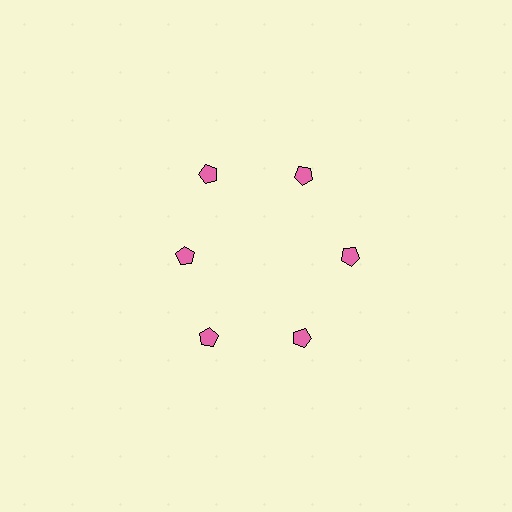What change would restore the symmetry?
The symmetry would be restored by moving it outward, back onto the ring so that all 6 pentagons sit at equal angles and equal distance from the center.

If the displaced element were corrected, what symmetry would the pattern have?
It would have 6-fold rotational symmetry — the pattern would map onto itself every 60 degrees.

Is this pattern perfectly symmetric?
No. The 6 pink pentagons are arranged in a ring, but one element near the 9 o'clock position is pulled inward toward the center, breaking the 6-fold rotational symmetry.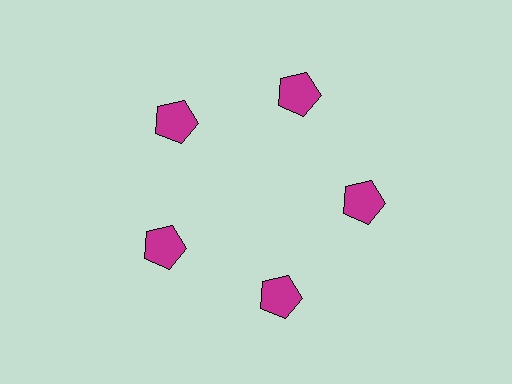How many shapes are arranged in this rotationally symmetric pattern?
There are 5 shapes, arranged in 5 groups of 1.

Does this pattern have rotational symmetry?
Yes, this pattern has 5-fold rotational symmetry. It looks the same after rotating 72 degrees around the center.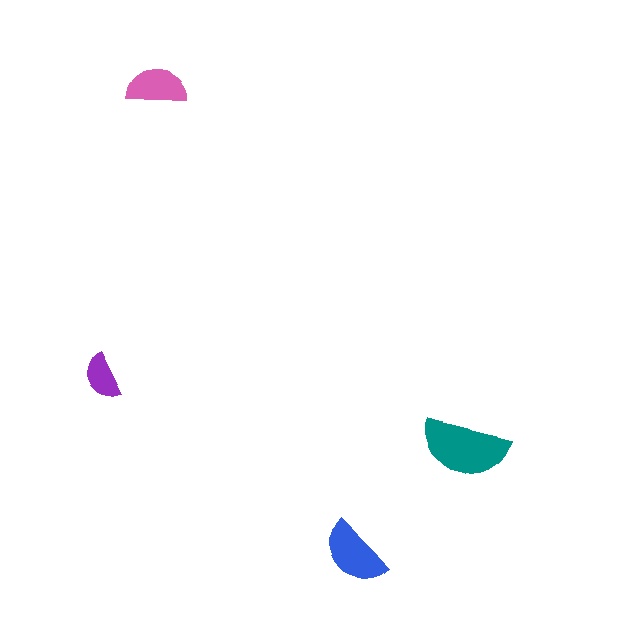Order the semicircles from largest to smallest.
the teal one, the blue one, the pink one, the purple one.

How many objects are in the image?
There are 4 objects in the image.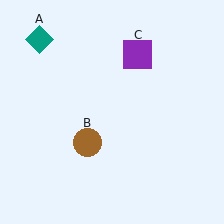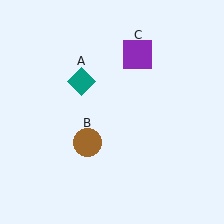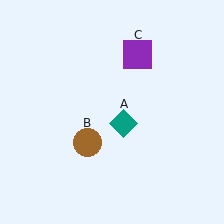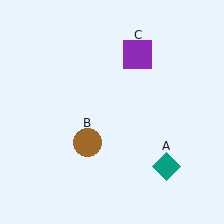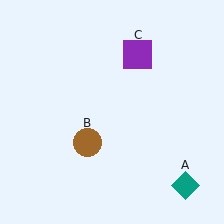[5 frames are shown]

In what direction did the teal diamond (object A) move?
The teal diamond (object A) moved down and to the right.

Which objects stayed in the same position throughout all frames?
Brown circle (object B) and purple square (object C) remained stationary.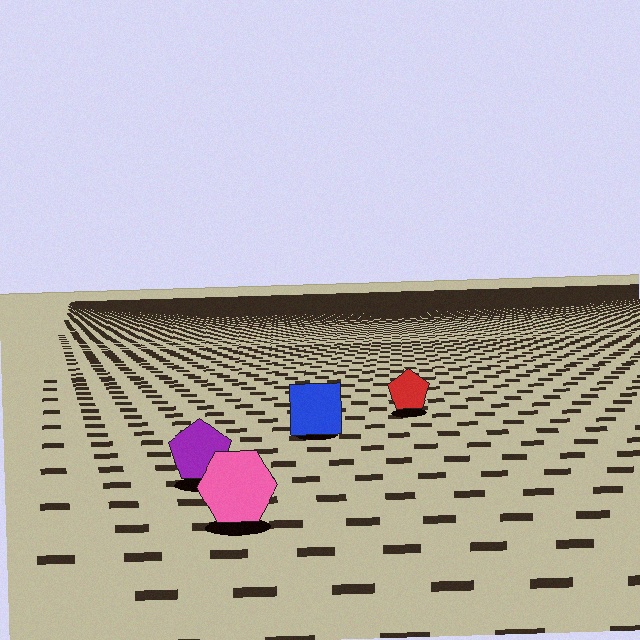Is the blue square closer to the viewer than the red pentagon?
Yes. The blue square is closer — you can tell from the texture gradient: the ground texture is coarser near it.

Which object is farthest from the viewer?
The red pentagon is farthest from the viewer. It appears smaller and the ground texture around it is denser.